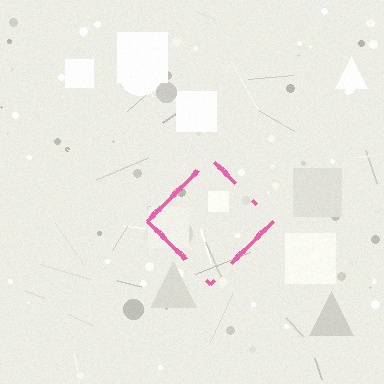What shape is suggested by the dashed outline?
The dashed outline suggests a diamond.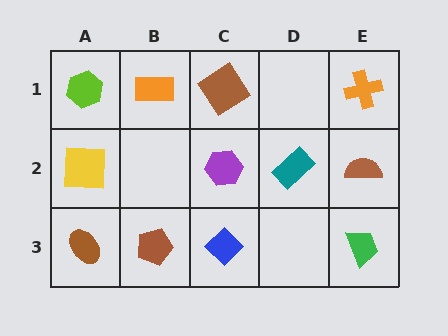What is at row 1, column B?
An orange rectangle.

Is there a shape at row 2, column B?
No, that cell is empty.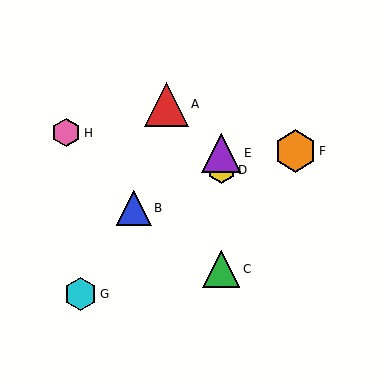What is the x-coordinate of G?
Object G is at x≈81.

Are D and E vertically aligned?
Yes, both are at x≈221.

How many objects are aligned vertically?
3 objects (C, D, E) are aligned vertically.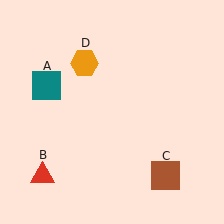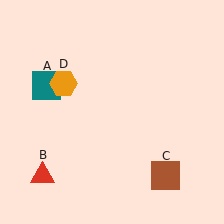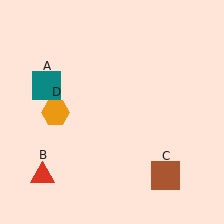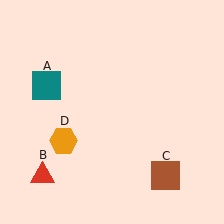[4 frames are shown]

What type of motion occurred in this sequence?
The orange hexagon (object D) rotated counterclockwise around the center of the scene.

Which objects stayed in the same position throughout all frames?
Teal square (object A) and red triangle (object B) and brown square (object C) remained stationary.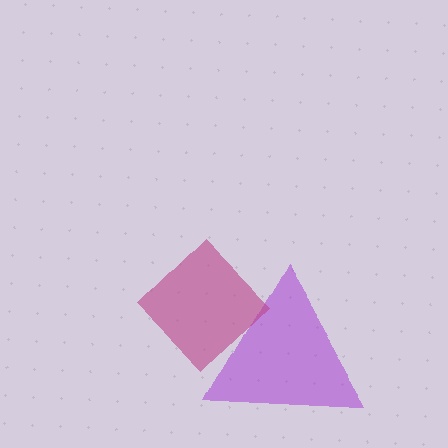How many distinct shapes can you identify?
There are 2 distinct shapes: a purple triangle, a magenta diamond.